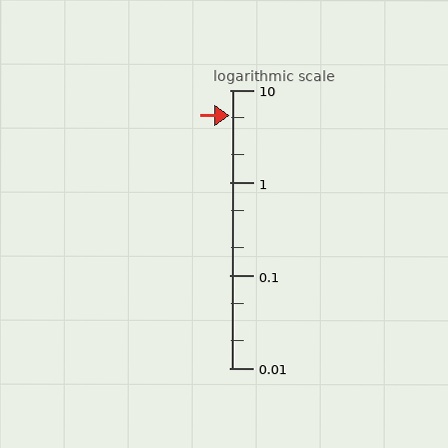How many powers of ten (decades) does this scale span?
The scale spans 3 decades, from 0.01 to 10.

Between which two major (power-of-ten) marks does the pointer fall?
The pointer is between 1 and 10.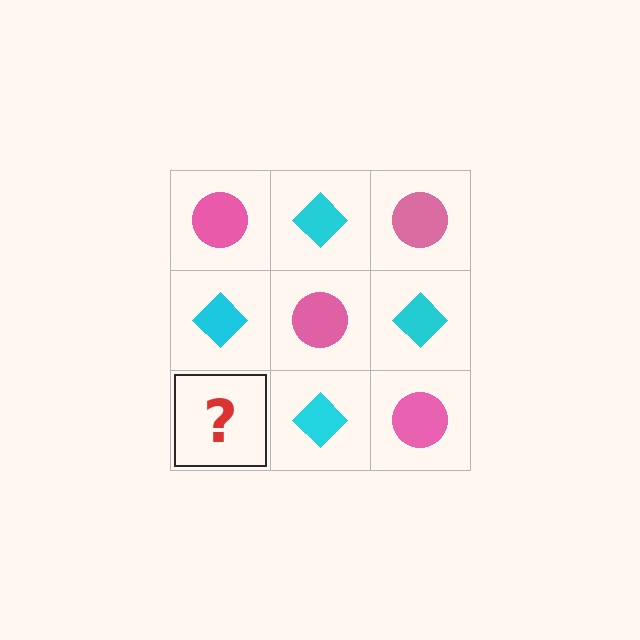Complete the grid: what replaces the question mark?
The question mark should be replaced with a pink circle.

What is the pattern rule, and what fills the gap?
The rule is that it alternates pink circle and cyan diamond in a checkerboard pattern. The gap should be filled with a pink circle.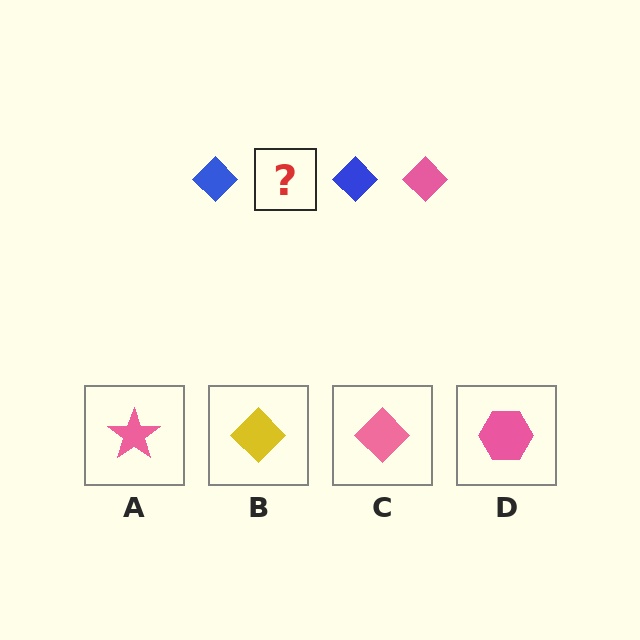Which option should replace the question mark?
Option C.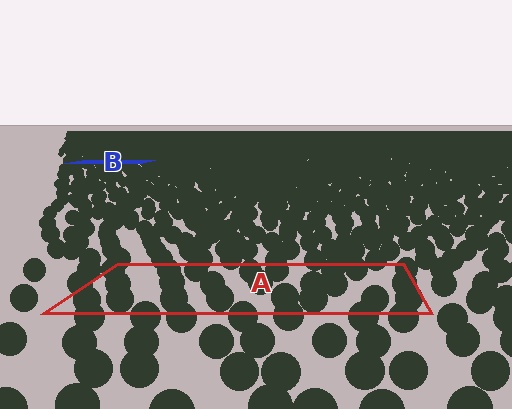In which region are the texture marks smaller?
The texture marks are smaller in region B, because it is farther away.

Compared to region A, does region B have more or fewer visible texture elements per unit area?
Region B has more texture elements per unit area — they are packed more densely because it is farther away.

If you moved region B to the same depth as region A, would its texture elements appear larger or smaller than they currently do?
They would appear larger. At a closer depth, the same texture elements are projected at a bigger on-screen size.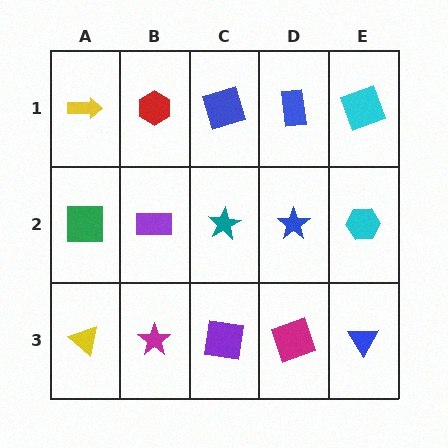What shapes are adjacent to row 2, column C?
A blue square (row 1, column C), a purple square (row 3, column C), a purple rectangle (row 2, column B), a blue star (row 2, column D).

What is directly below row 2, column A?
A yellow triangle.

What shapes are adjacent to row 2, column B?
A red hexagon (row 1, column B), a magenta star (row 3, column B), a green square (row 2, column A), a teal star (row 2, column C).